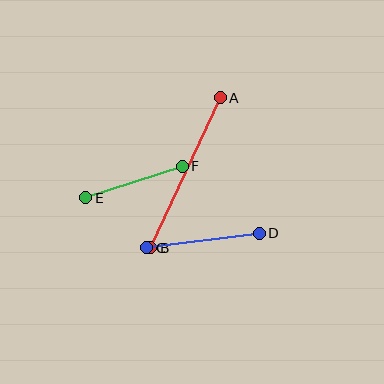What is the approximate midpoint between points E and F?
The midpoint is at approximately (134, 182) pixels.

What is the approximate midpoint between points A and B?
The midpoint is at approximately (186, 173) pixels.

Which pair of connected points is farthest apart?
Points A and B are farthest apart.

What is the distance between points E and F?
The distance is approximately 102 pixels.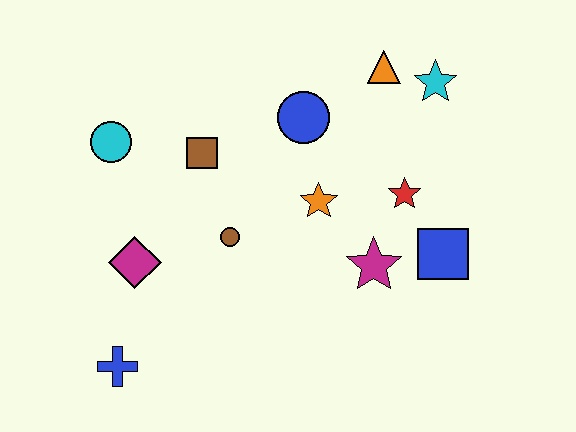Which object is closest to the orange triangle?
The cyan star is closest to the orange triangle.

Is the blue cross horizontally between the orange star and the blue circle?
No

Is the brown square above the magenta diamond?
Yes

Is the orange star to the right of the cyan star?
No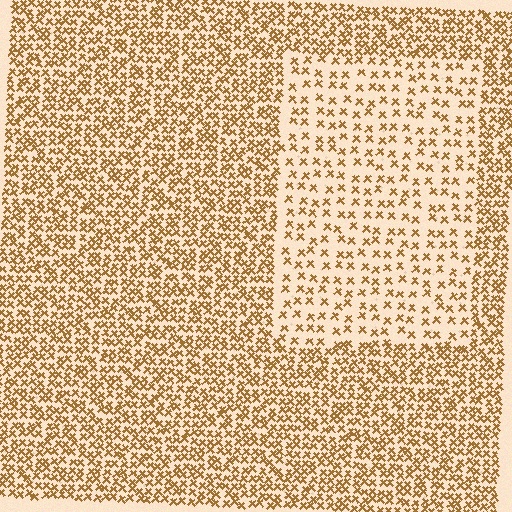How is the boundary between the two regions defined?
The boundary is defined by a change in element density (approximately 2.2x ratio). All elements are the same color, size, and shape.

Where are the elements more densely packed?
The elements are more densely packed outside the rectangle boundary.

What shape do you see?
I see a rectangle.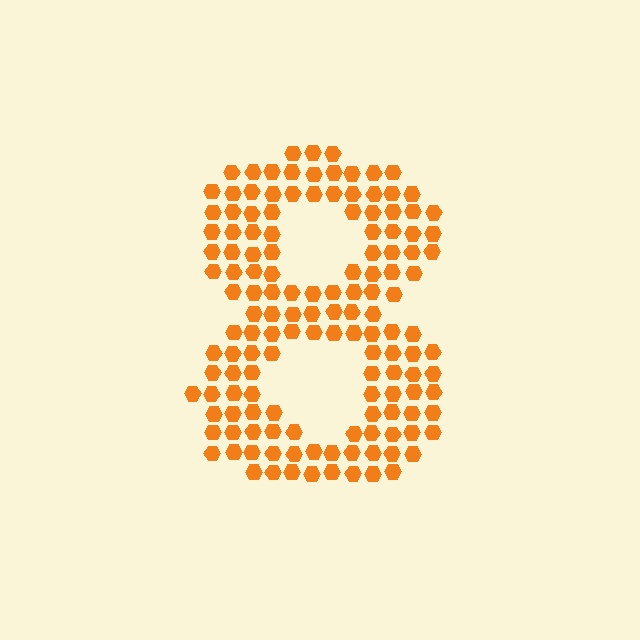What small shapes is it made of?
It is made of small hexagons.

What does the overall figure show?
The overall figure shows the digit 8.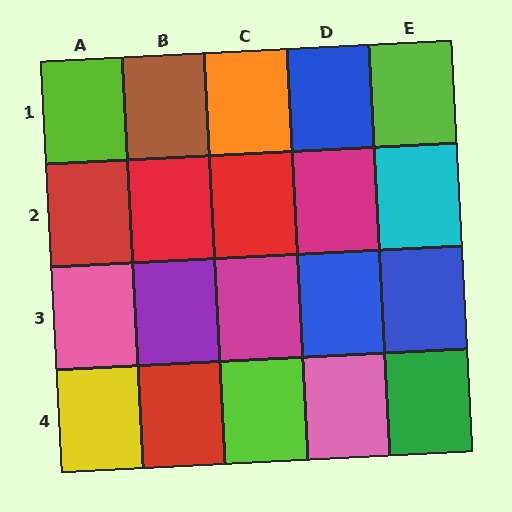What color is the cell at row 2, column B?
Red.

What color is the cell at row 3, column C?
Magenta.